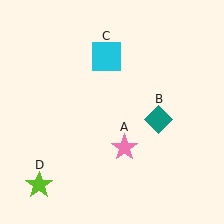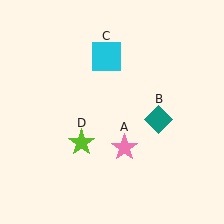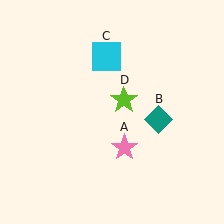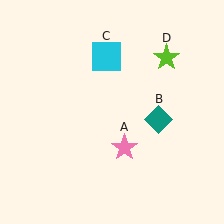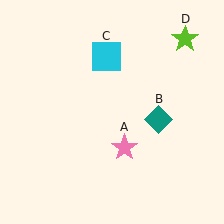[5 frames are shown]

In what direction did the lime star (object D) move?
The lime star (object D) moved up and to the right.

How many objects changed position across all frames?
1 object changed position: lime star (object D).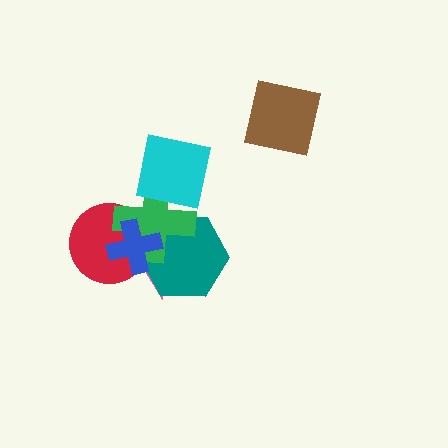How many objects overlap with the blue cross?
4 objects overlap with the blue cross.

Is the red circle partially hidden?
Yes, it is partially covered by another shape.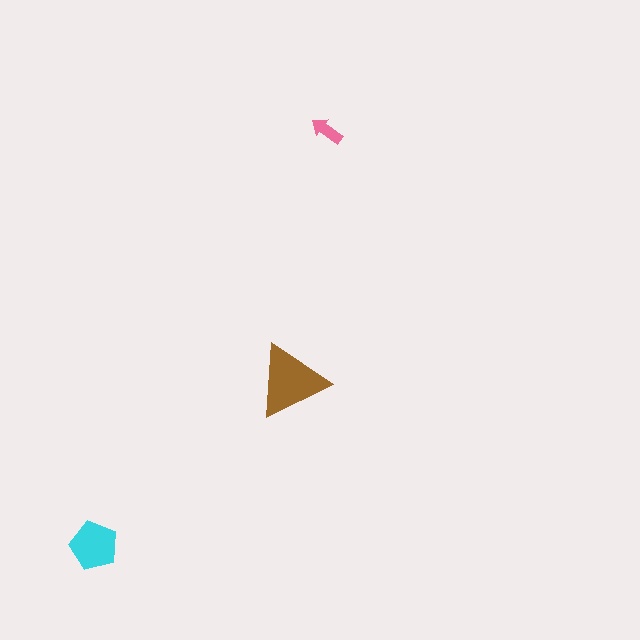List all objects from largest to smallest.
The brown triangle, the cyan pentagon, the pink arrow.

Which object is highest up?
The pink arrow is topmost.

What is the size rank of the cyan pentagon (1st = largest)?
2nd.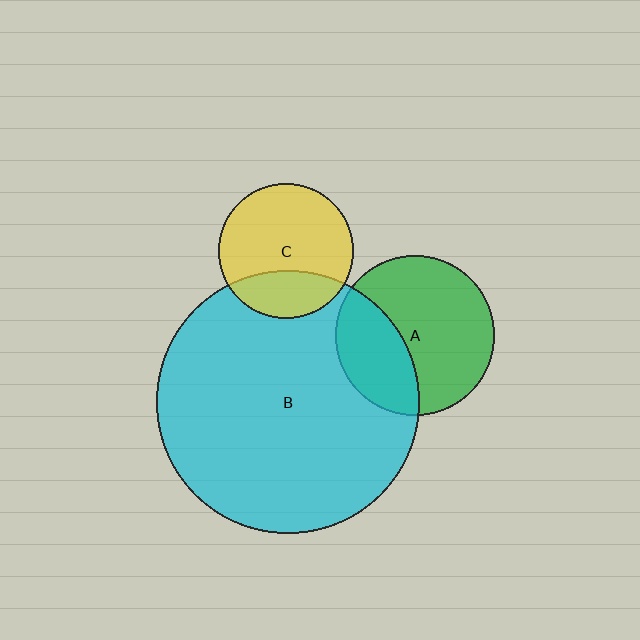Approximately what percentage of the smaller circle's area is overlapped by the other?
Approximately 30%.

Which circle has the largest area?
Circle B (cyan).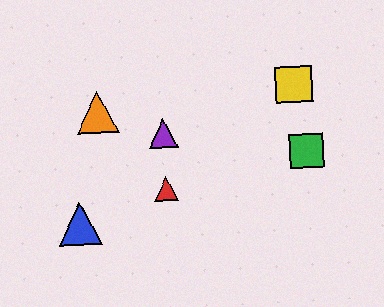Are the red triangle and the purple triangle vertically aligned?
Yes, both are at x≈166.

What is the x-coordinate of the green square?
The green square is at x≈307.